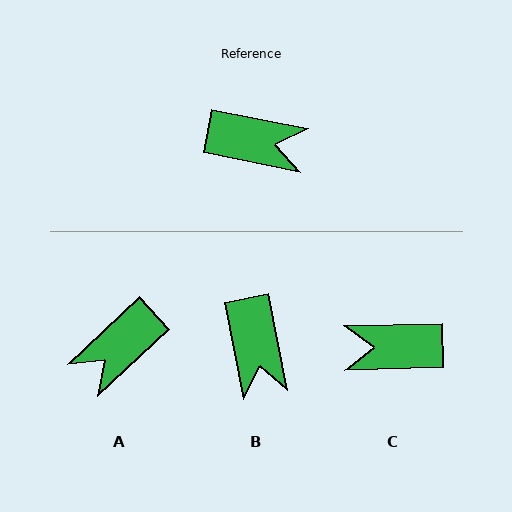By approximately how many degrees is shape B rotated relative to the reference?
Approximately 67 degrees clockwise.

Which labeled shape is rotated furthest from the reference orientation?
C, about 167 degrees away.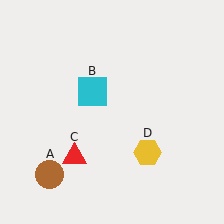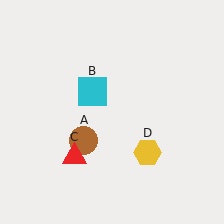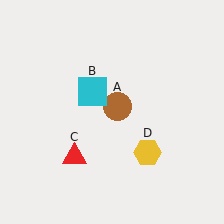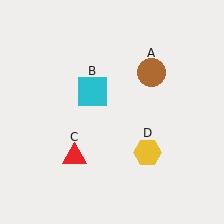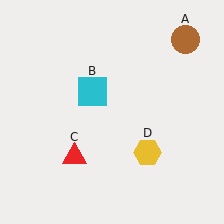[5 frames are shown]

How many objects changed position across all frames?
1 object changed position: brown circle (object A).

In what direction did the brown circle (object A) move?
The brown circle (object A) moved up and to the right.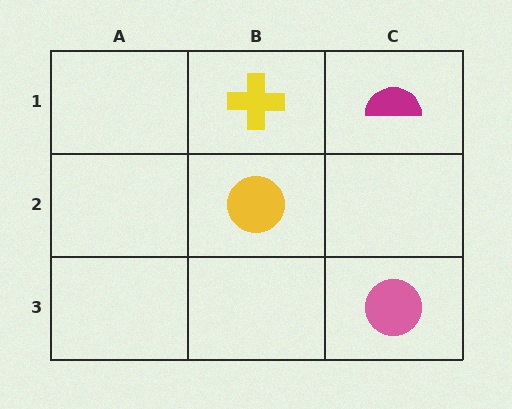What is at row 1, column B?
A yellow cross.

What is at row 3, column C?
A pink circle.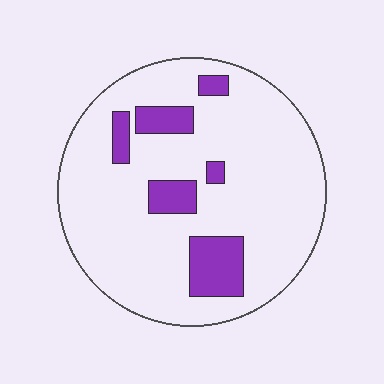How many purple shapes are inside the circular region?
6.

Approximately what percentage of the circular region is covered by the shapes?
Approximately 15%.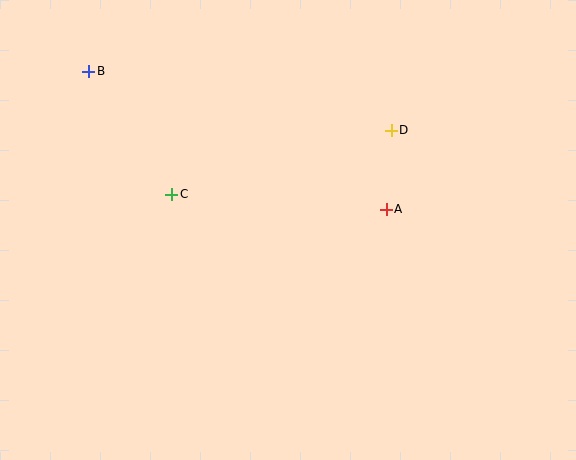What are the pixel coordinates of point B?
Point B is at (89, 71).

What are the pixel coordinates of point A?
Point A is at (386, 209).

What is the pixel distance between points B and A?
The distance between B and A is 328 pixels.